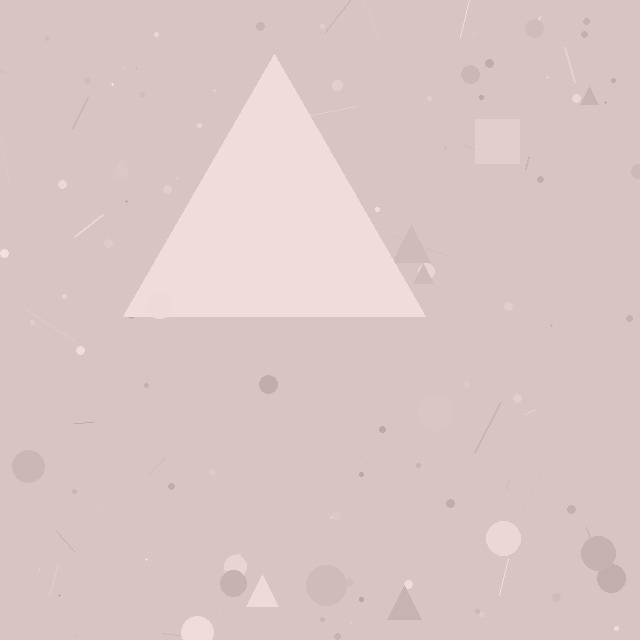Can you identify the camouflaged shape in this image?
The camouflaged shape is a triangle.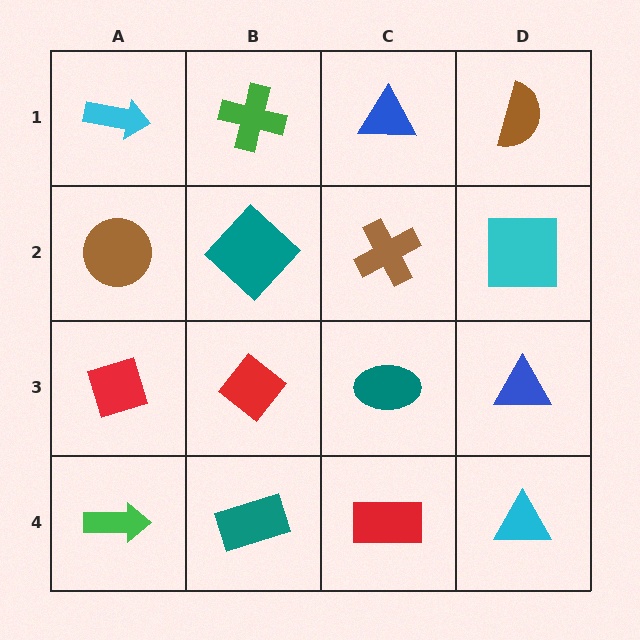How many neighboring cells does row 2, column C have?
4.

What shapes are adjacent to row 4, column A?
A red diamond (row 3, column A), a teal rectangle (row 4, column B).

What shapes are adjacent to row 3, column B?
A teal diamond (row 2, column B), a teal rectangle (row 4, column B), a red diamond (row 3, column A), a teal ellipse (row 3, column C).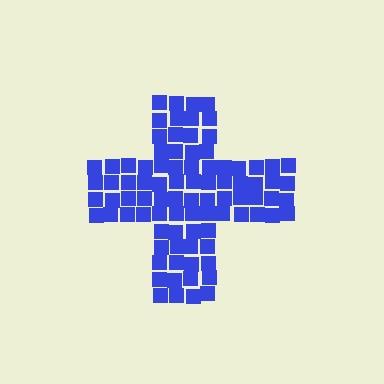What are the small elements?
The small elements are squares.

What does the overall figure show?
The overall figure shows a cross.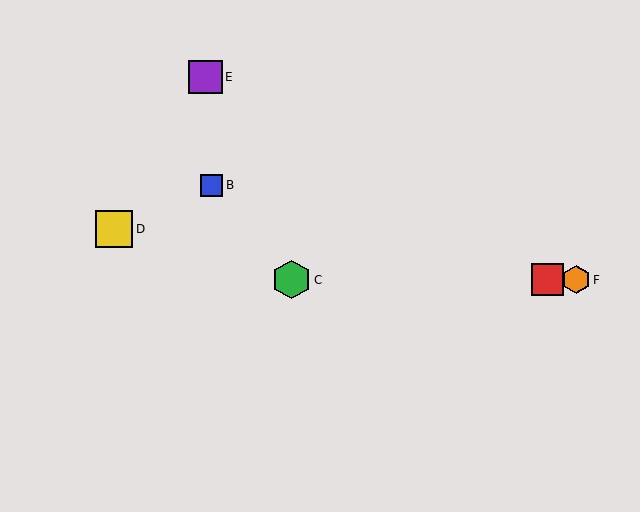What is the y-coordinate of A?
Object A is at y≈280.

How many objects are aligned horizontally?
3 objects (A, C, F) are aligned horizontally.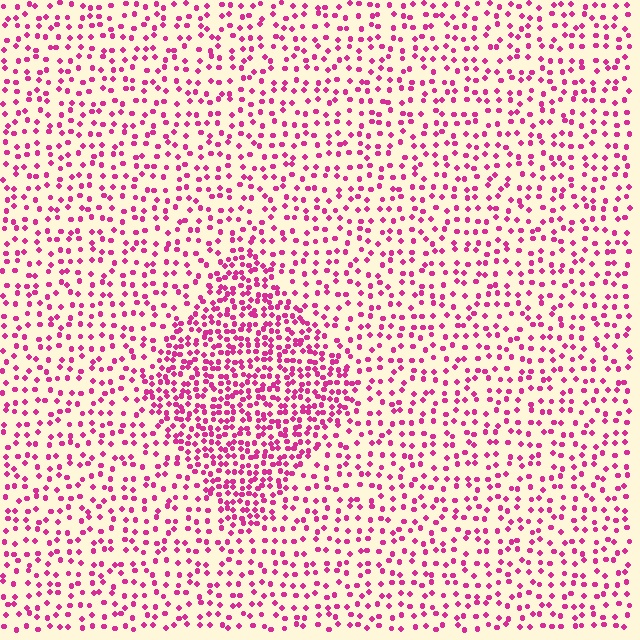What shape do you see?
I see a diamond.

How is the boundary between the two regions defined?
The boundary is defined by a change in element density (approximately 2.1x ratio). All elements are the same color, size, and shape.